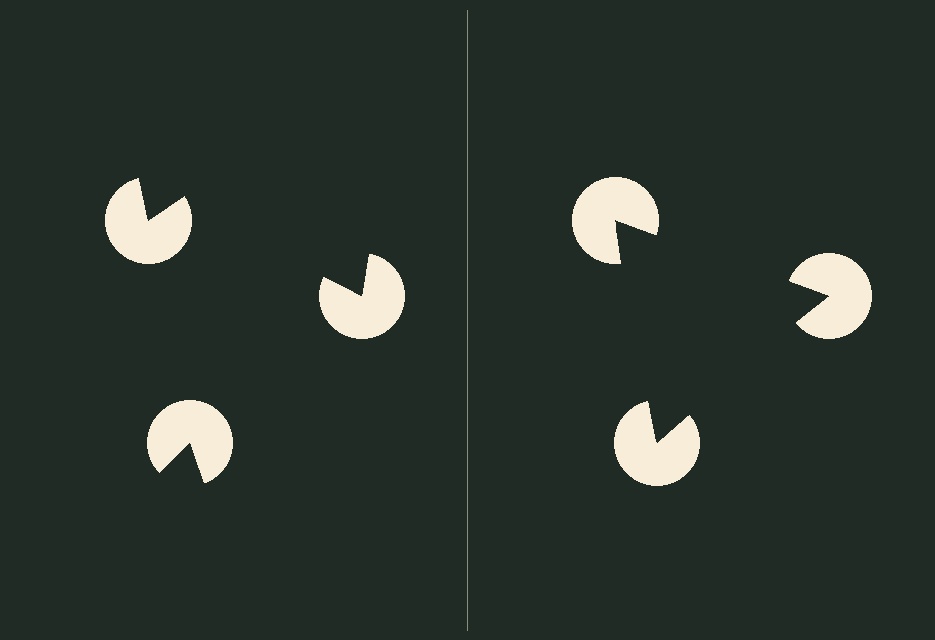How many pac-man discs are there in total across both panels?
6 — 3 on each side.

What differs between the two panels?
The pac-man discs are positioned identically on both sides; only the wedge orientations differ. On the right they align to a triangle; on the left they are misaligned.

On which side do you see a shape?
An illusory triangle appears on the right side. On the left side the wedge cuts are rotated, so no coherent shape forms.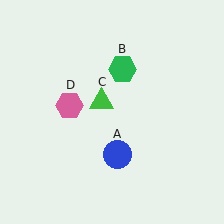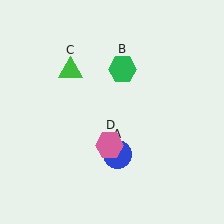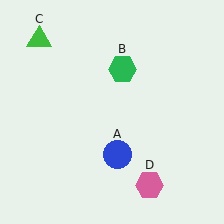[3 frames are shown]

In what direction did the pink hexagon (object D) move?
The pink hexagon (object D) moved down and to the right.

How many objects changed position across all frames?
2 objects changed position: green triangle (object C), pink hexagon (object D).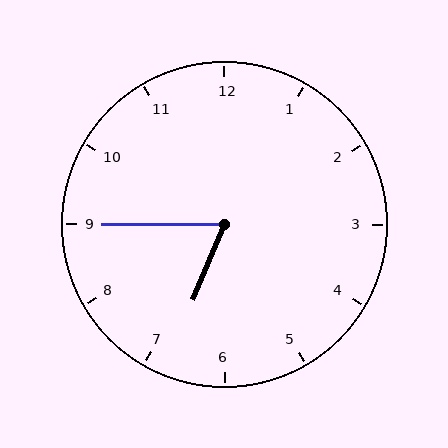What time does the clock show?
6:45.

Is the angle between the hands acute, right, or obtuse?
It is acute.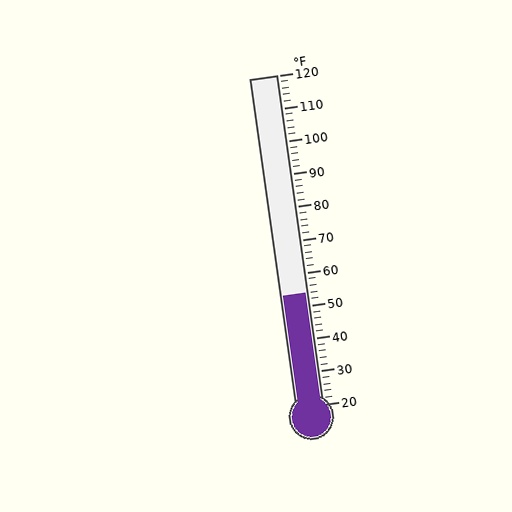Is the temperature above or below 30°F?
The temperature is above 30°F.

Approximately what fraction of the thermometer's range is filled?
The thermometer is filled to approximately 35% of its range.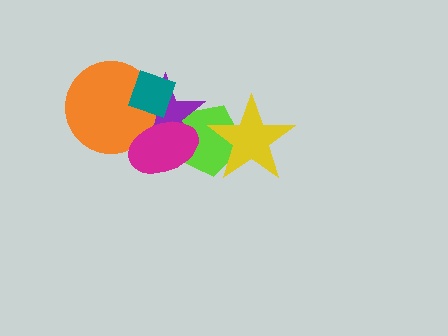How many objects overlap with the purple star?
4 objects overlap with the purple star.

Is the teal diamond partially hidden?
No, no other shape covers it.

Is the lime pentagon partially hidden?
Yes, it is partially covered by another shape.